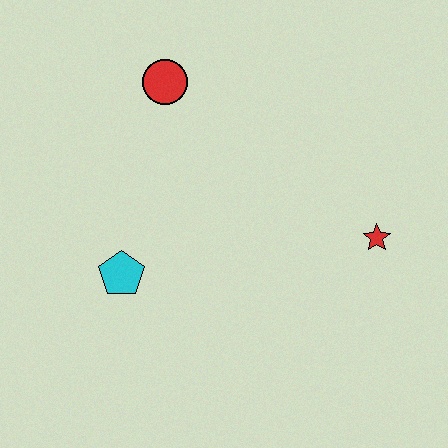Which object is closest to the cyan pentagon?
The red circle is closest to the cyan pentagon.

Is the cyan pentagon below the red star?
Yes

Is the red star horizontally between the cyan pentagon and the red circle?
No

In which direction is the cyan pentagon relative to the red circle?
The cyan pentagon is below the red circle.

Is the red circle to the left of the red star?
Yes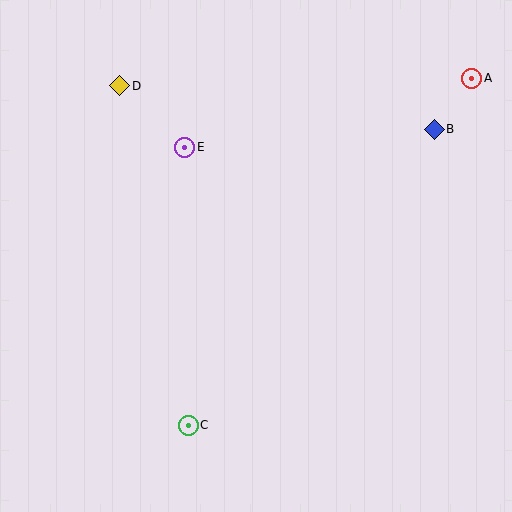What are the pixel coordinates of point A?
Point A is at (472, 78).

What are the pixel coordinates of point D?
Point D is at (120, 86).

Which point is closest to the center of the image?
Point E at (185, 147) is closest to the center.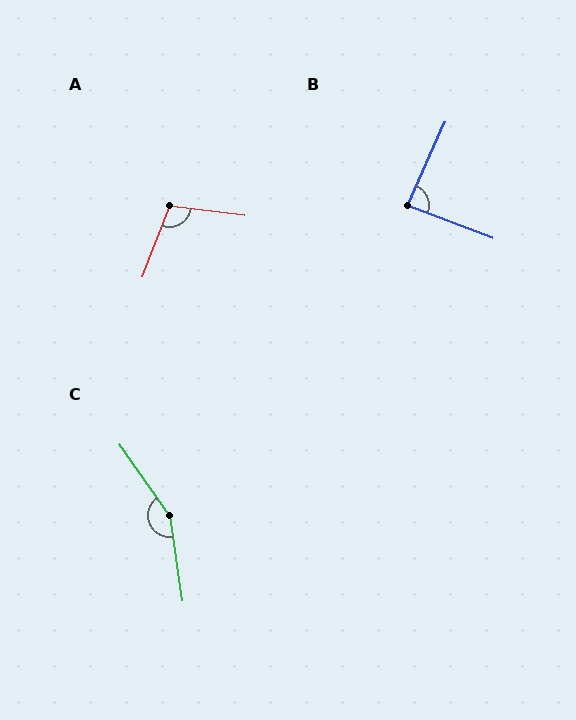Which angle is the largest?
C, at approximately 153 degrees.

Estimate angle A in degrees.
Approximately 103 degrees.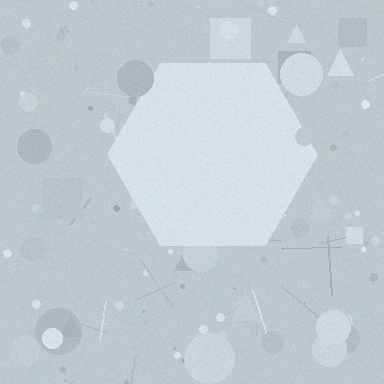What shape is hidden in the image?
A hexagon is hidden in the image.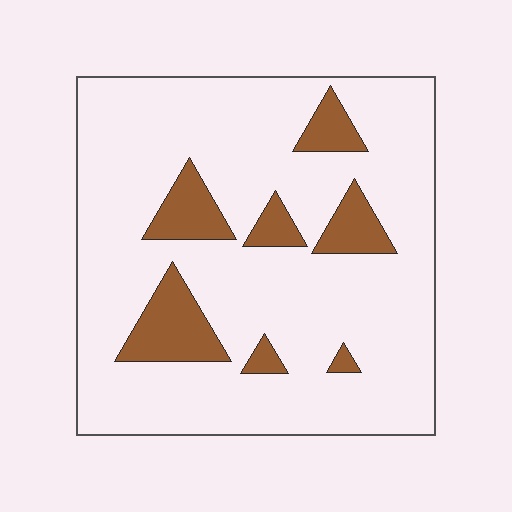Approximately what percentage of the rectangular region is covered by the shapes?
Approximately 15%.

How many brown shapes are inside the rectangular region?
7.